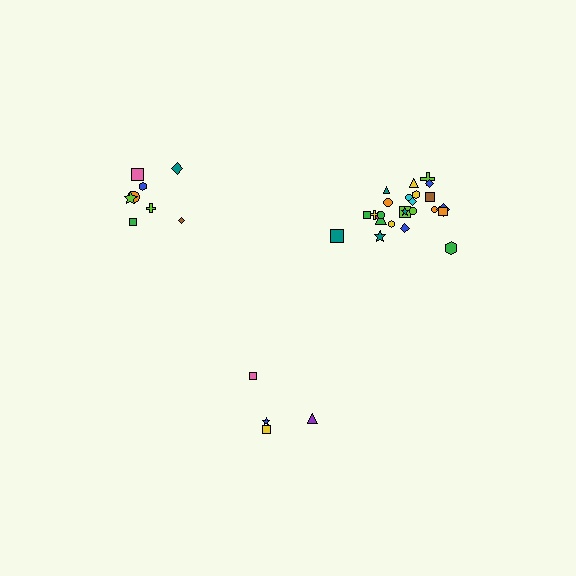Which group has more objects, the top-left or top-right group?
The top-right group.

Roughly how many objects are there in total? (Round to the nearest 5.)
Roughly 35 objects in total.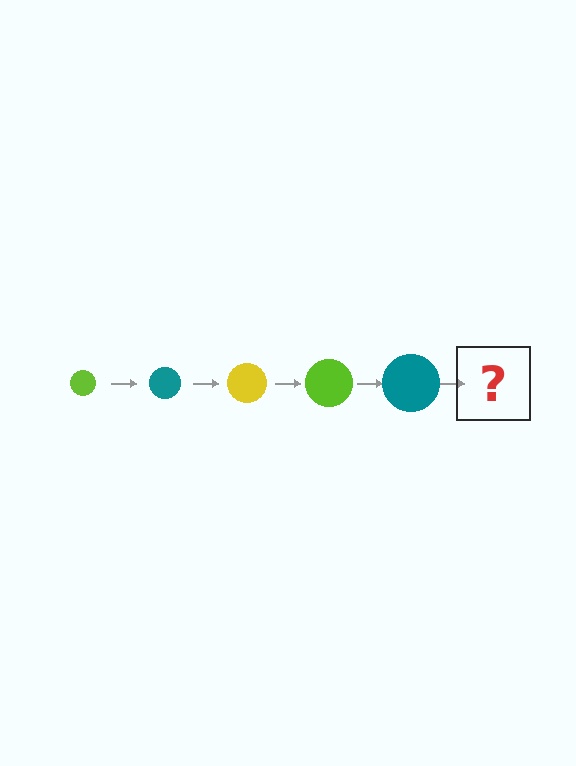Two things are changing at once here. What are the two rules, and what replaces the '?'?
The two rules are that the circle grows larger each step and the color cycles through lime, teal, and yellow. The '?' should be a yellow circle, larger than the previous one.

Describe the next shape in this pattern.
It should be a yellow circle, larger than the previous one.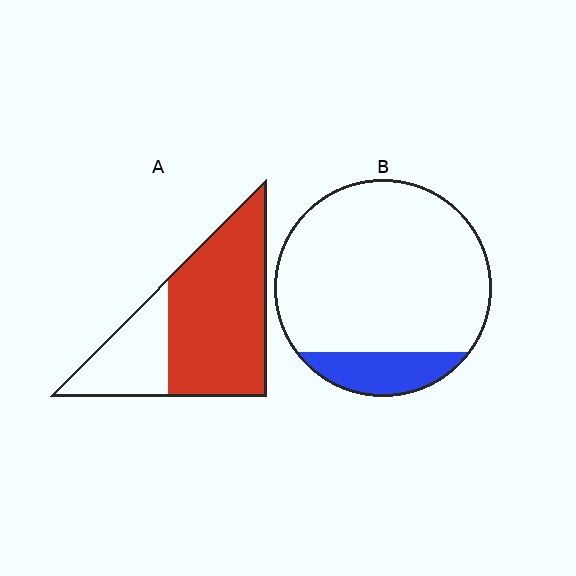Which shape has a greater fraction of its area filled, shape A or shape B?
Shape A.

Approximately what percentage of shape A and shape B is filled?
A is approximately 70% and B is approximately 15%.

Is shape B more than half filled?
No.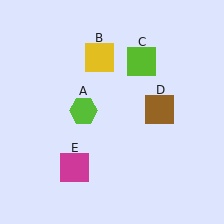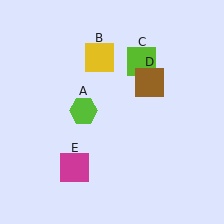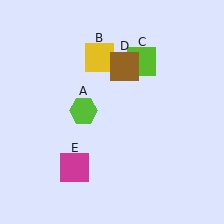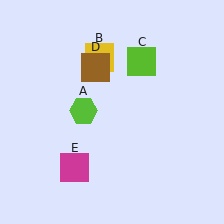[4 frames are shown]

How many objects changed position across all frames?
1 object changed position: brown square (object D).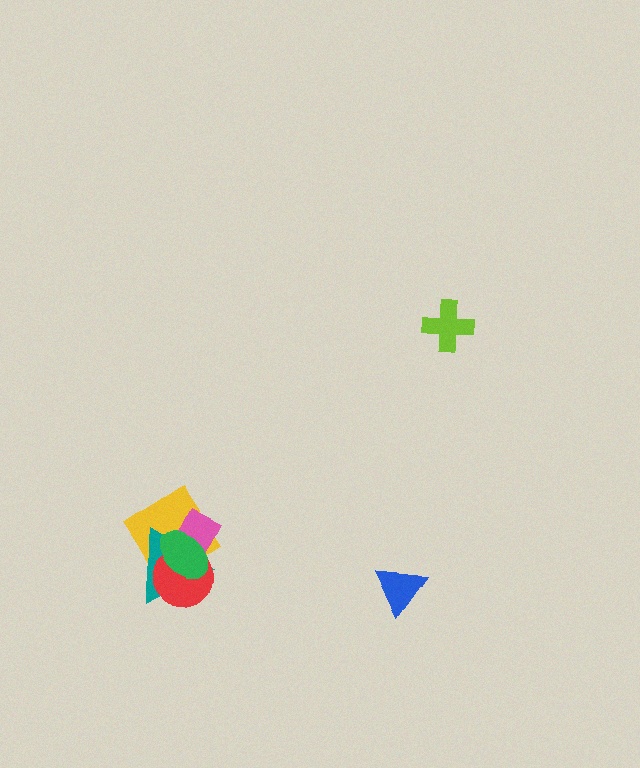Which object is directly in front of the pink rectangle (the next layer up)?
The red circle is directly in front of the pink rectangle.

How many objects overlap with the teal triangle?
4 objects overlap with the teal triangle.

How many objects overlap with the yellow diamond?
4 objects overlap with the yellow diamond.